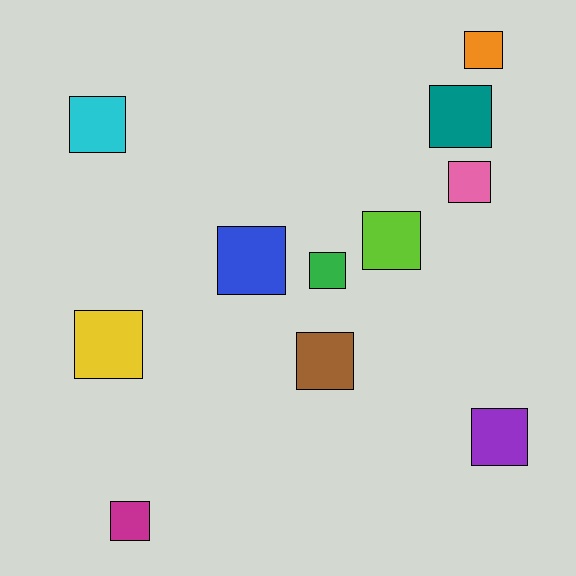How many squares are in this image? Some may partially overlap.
There are 11 squares.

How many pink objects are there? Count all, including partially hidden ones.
There is 1 pink object.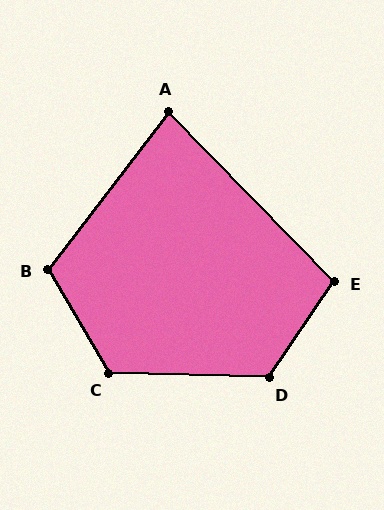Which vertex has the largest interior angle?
D, at approximately 123 degrees.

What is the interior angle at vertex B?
Approximately 112 degrees (obtuse).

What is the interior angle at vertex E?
Approximately 102 degrees (obtuse).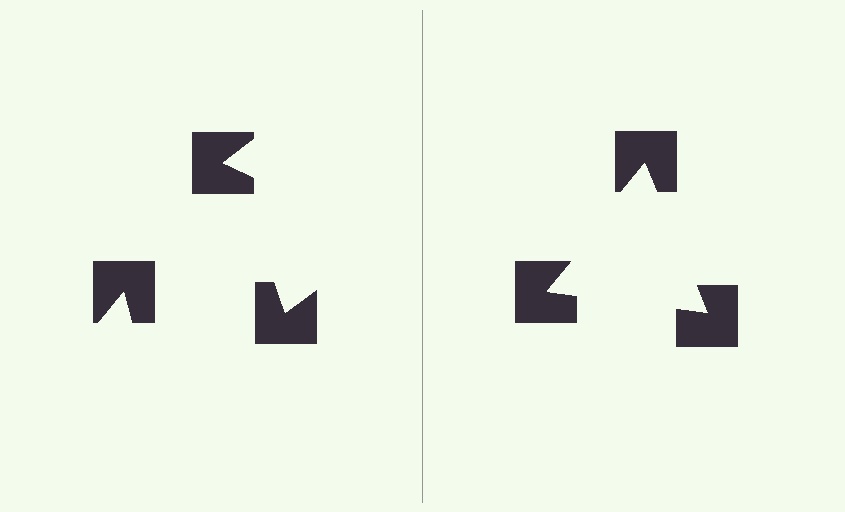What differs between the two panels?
The notched squares are positioned identically on both sides; only the wedge orientations differ. On the right they align to a triangle; on the left they are misaligned.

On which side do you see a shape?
An illusory triangle appears on the right side. On the left side the wedge cuts are rotated, so no coherent shape forms.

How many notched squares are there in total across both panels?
6 — 3 on each side.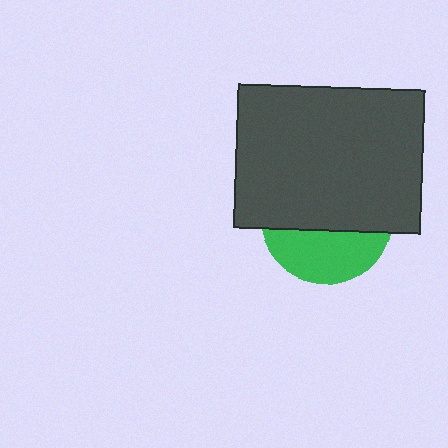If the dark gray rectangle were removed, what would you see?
You would see the complete green circle.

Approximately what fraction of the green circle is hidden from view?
Roughly 61% of the green circle is hidden behind the dark gray rectangle.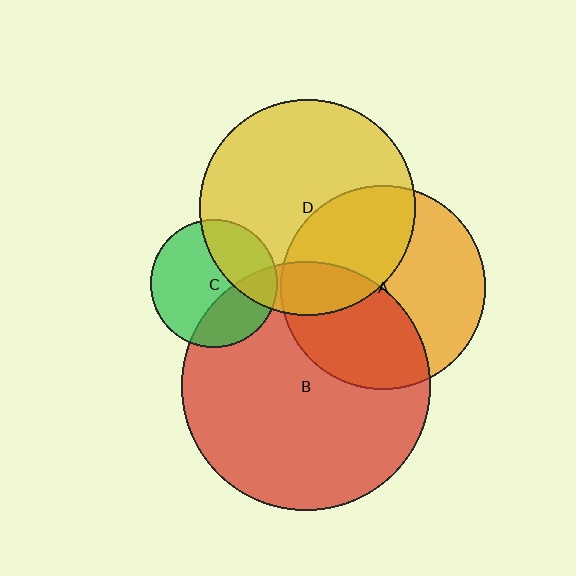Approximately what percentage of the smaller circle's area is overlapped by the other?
Approximately 30%.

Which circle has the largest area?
Circle B (red).